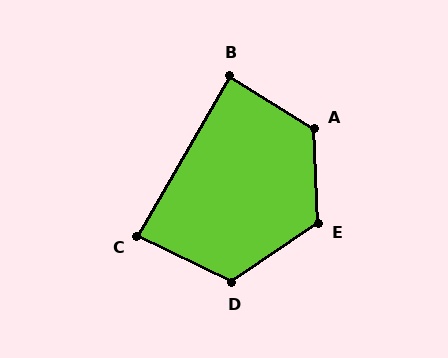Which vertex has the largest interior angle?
A, at approximately 124 degrees.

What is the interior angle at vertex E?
Approximately 123 degrees (obtuse).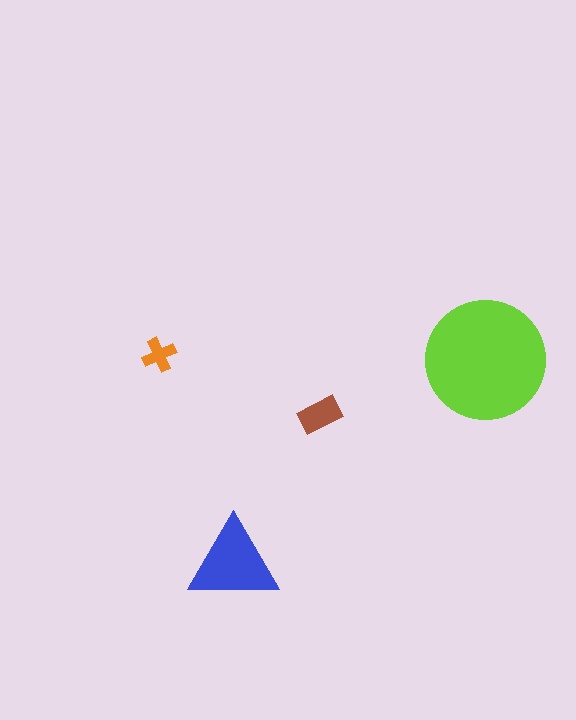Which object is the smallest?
The orange cross.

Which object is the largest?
The lime circle.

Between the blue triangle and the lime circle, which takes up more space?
The lime circle.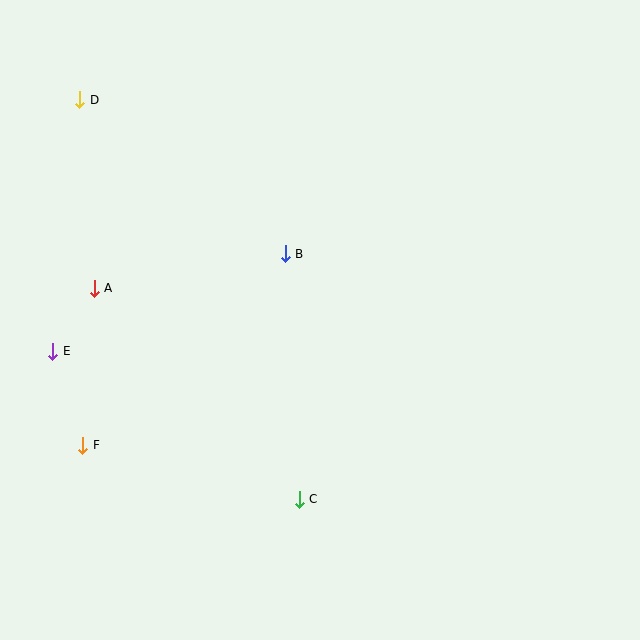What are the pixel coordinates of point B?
Point B is at (285, 254).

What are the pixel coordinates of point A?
Point A is at (94, 288).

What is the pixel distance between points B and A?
The distance between B and A is 194 pixels.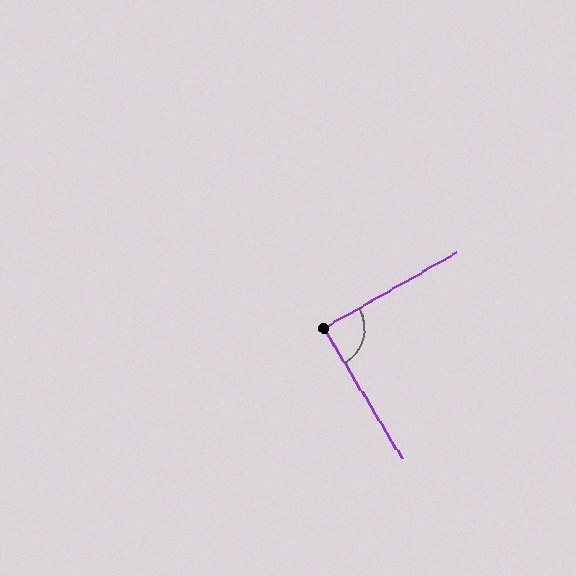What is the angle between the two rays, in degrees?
Approximately 89 degrees.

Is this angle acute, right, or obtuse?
It is approximately a right angle.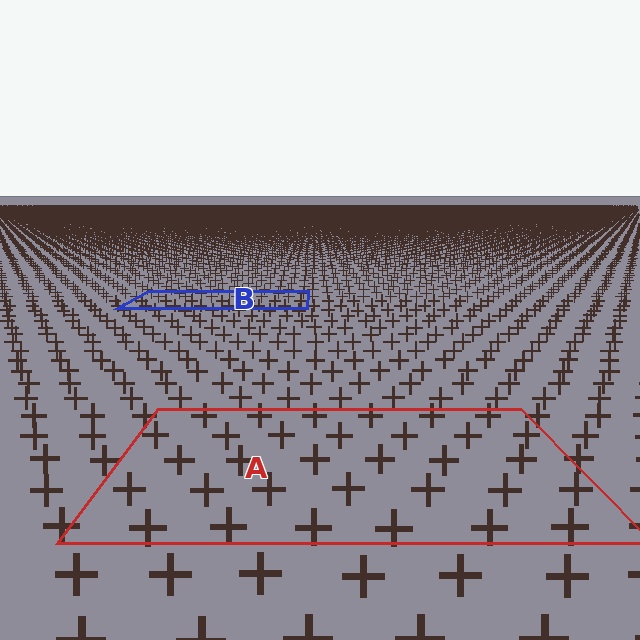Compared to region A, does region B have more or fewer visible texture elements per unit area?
Region B has more texture elements per unit area — they are packed more densely because it is farther away.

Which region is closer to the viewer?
Region A is closer. The texture elements there are larger and more spread out.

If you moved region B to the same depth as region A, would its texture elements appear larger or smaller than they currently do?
They would appear larger. At a closer depth, the same texture elements are projected at a bigger on-screen size.